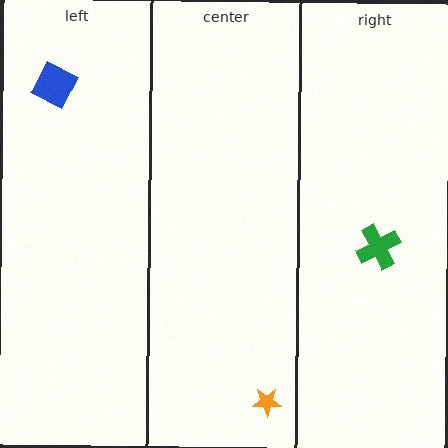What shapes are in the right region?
The green cross.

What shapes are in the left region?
The blue diamond.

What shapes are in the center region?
The orange star.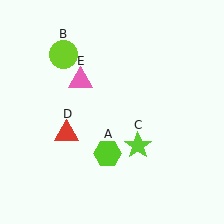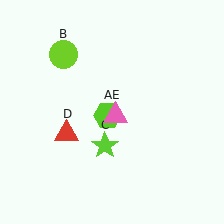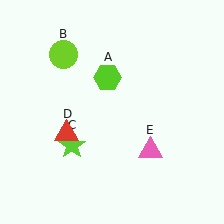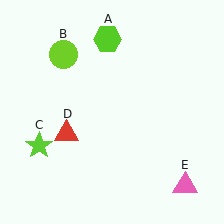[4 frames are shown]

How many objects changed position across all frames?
3 objects changed position: lime hexagon (object A), lime star (object C), pink triangle (object E).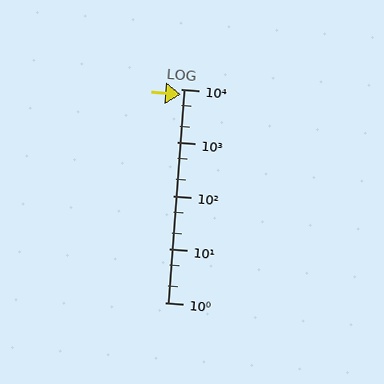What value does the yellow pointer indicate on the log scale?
The pointer indicates approximately 7800.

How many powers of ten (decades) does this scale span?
The scale spans 4 decades, from 1 to 10000.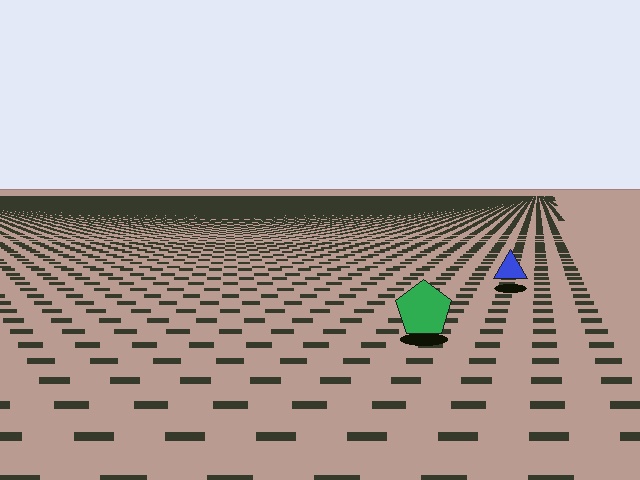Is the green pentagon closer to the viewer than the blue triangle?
Yes. The green pentagon is closer — you can tell from the texture gradient: the ground texture is coarser near it.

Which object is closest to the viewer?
The green pentagon is closest. The texture marks near it are larger and more spread out.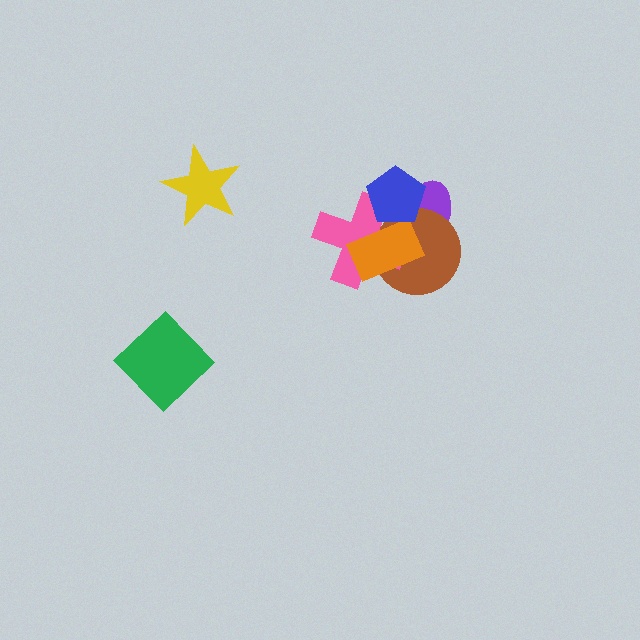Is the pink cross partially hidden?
Yes, it is partially covered by another shape.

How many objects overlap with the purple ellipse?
4 objects overlap with the purple ellipse.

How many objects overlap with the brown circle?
4 objects overlap with the brown circle.